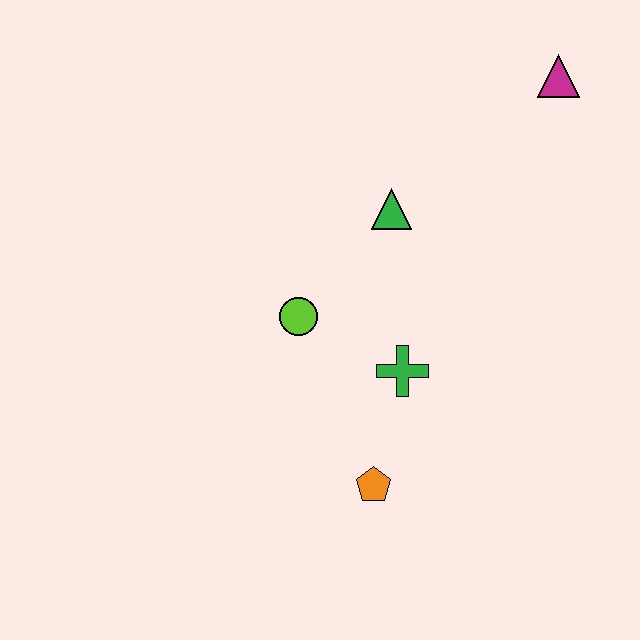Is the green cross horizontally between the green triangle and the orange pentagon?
No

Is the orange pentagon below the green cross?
Yes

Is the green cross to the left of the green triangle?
No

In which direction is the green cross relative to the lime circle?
The green cross is to the right of the lime circle.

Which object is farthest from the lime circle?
The magenta triangle is farthest from the lime circle.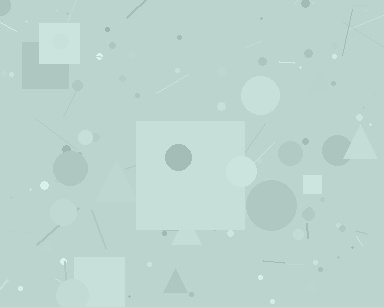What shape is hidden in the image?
A square is hidden in the image.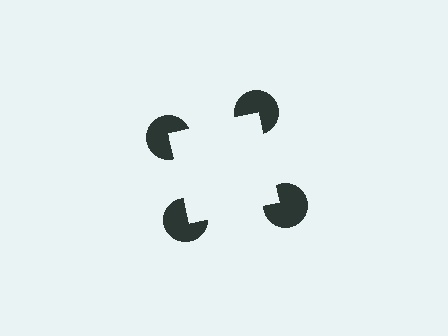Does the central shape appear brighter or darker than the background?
It typically appears slightly brighter than the background, even though no actual brightness change is drawn.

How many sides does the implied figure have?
4 sides.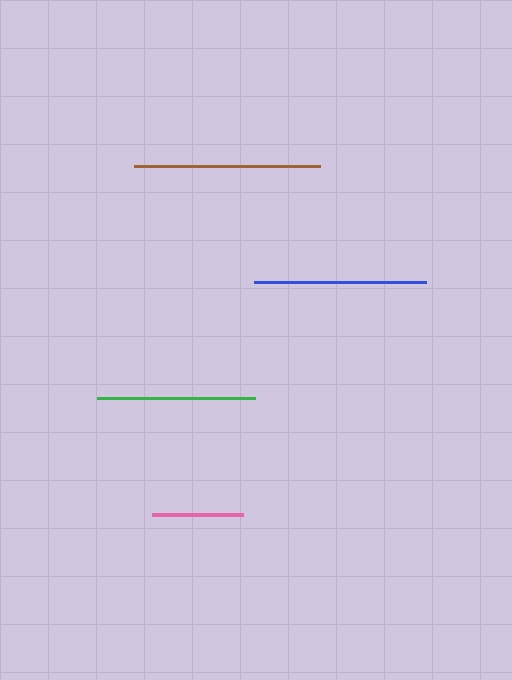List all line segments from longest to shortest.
From longest to shortest: brown, blue, green, pink.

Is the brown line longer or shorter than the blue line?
The brown line is longer than the blue line.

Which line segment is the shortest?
The pink line is the shortest at approximately 90 pixels.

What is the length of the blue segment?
The blue segment is approximately 173 pixels long.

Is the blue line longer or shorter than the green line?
The blue line is longer than the green line.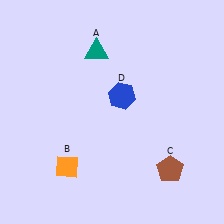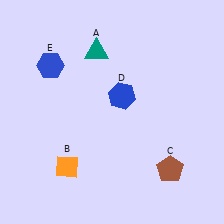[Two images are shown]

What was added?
A blue hexagon (E) was added in Image 2.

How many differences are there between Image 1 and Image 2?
There is 1 difference between the two images.